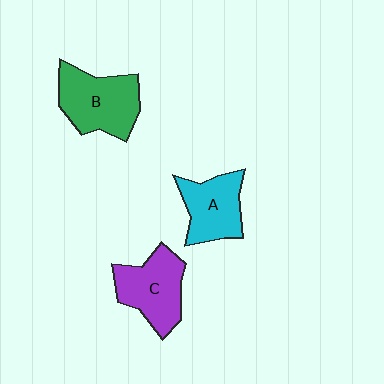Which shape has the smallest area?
Shape A (cyan).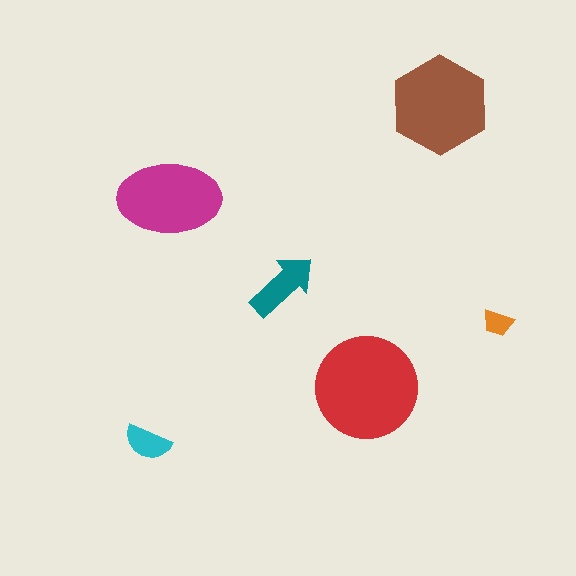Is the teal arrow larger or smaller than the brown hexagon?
Smaller.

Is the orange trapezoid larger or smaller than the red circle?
Smaller.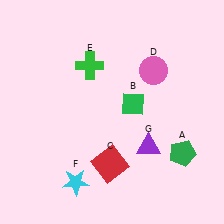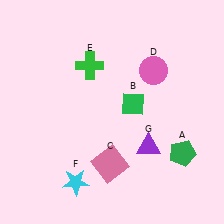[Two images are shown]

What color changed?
The square (C) changed from red in Image 1 to pink in Image 2.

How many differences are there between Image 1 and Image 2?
There is 1 difference between the two images.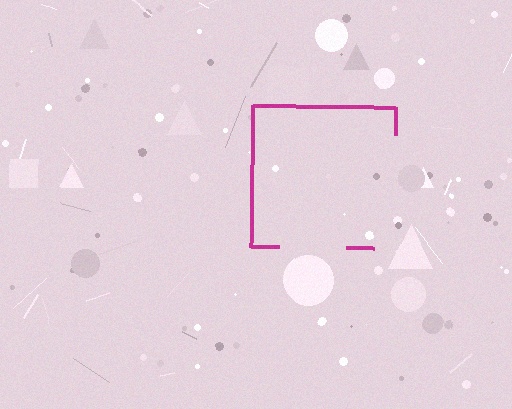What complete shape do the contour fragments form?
The contour fragments form a square.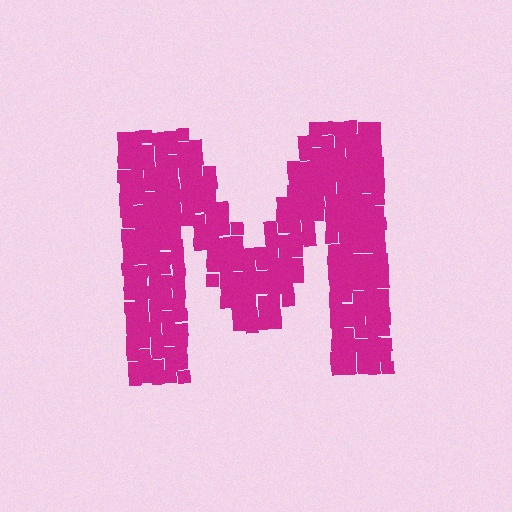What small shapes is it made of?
It is made of small squares.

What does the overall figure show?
The overall figure shows the letter M.